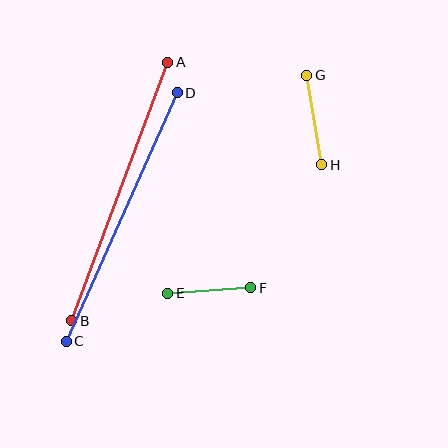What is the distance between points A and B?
The distance is approximately 276 pixels.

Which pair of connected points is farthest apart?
Points A and B are farthest apart.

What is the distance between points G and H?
The distance is approximately 91 pixels.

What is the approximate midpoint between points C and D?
The midpoint is at approximately (122, 217) pixels.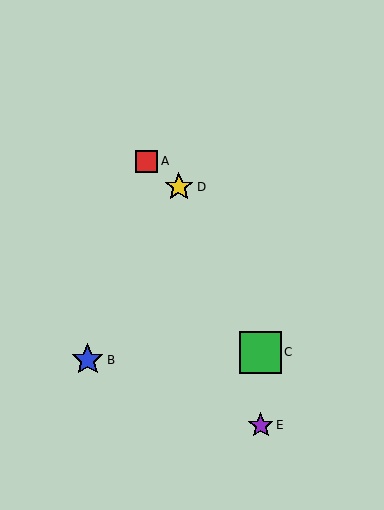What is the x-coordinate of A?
Object A is at x≈147.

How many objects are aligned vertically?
2 objects (C, E) are aligned vertically.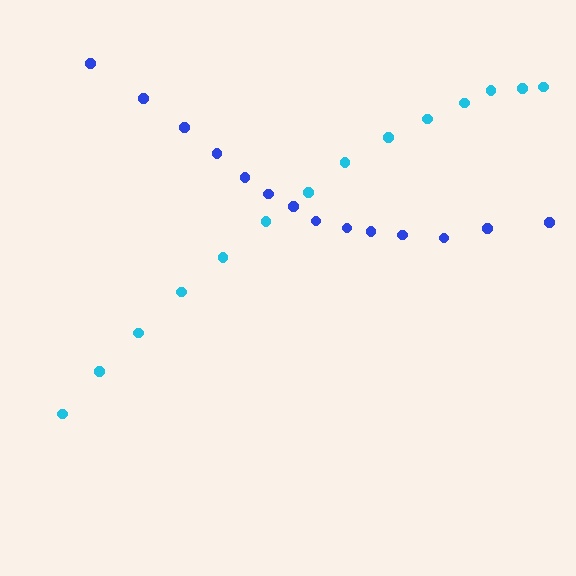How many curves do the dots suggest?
There are 2 distinct paths.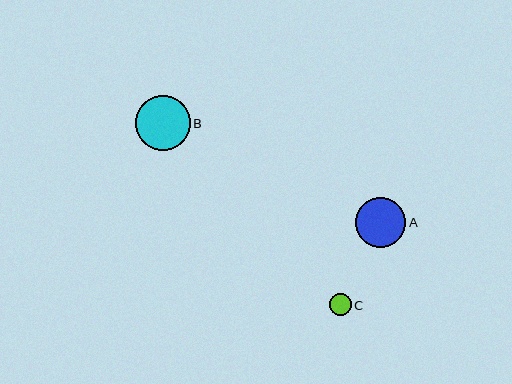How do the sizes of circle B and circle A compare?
Circle B and circle A are approximately the same size.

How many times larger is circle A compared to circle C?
Circle A is approximately 2.3 times the size of circle C.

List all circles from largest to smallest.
From largest to smallest: B, A, C.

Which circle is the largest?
Circle B is the largest with a size of approximately 55 pixels.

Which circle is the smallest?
Circle C is the smallest with a size of approximately 22 pixels.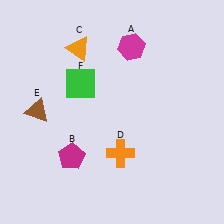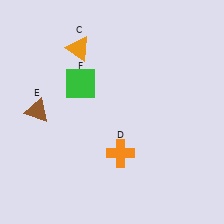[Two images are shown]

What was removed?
The magenta pentagon (B), the magenta hexagon (A) were removed in Image 2.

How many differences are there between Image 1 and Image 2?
There are 2 differences between the two images.